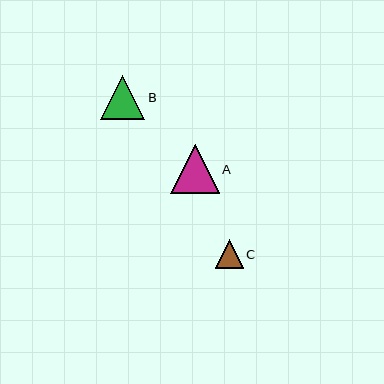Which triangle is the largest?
Triangle A is the largest with a size of approximately 49 pixels.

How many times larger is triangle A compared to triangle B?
Triangle A is approximately 1.1 times the size of triangle B.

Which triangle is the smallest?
Triangle C is the smallest with a size of approximately 28 pixels.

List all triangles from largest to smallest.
From largest to smallest: A, B, C.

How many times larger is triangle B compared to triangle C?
Triangle B is approximately 1.5 times the size of triangle C.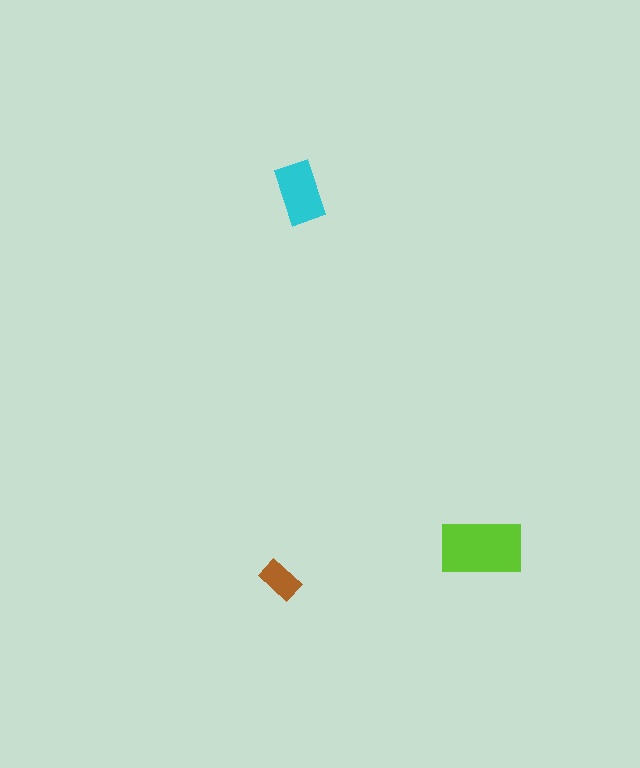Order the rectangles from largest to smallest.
the lime one, the cyan one, the brown one.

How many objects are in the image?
There are 3 objects in the image.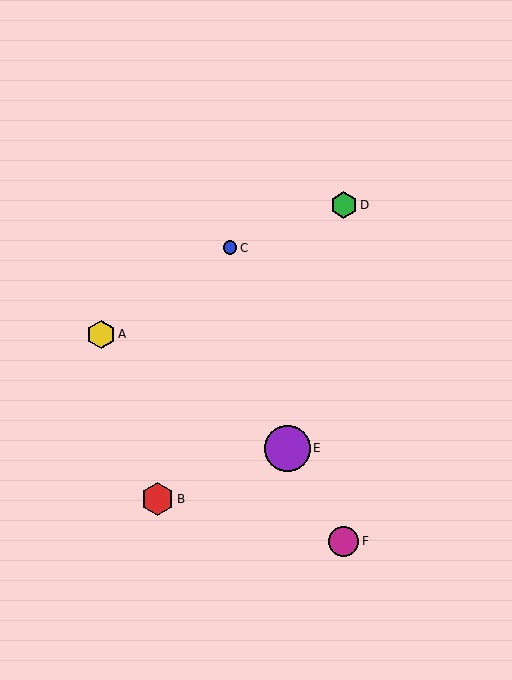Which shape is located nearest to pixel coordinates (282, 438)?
The purple circle (labeled E) at (287, 448) is nearest to that location.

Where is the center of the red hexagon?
The center of the red hexagon is at (157, 499).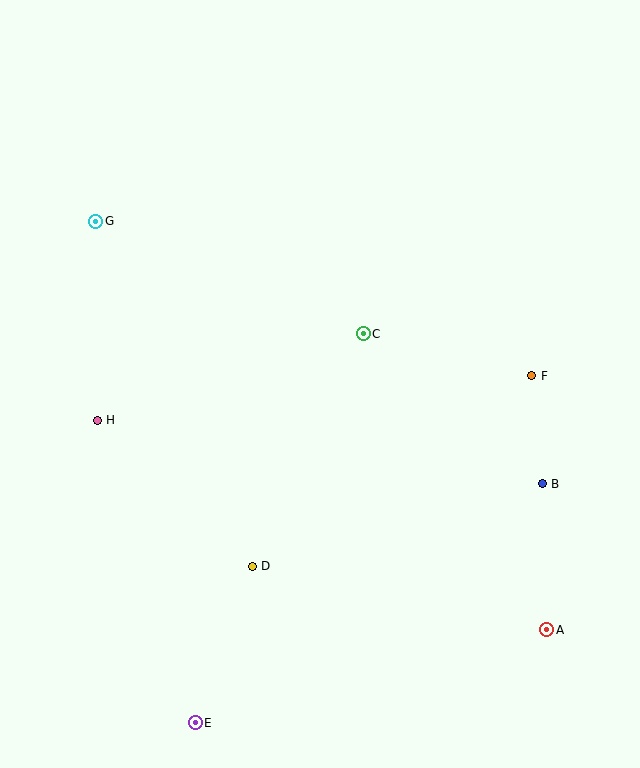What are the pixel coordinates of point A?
Point A is at (546, 630).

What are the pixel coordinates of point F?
Point F is at (532, 376).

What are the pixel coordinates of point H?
Point H is at (97, 420).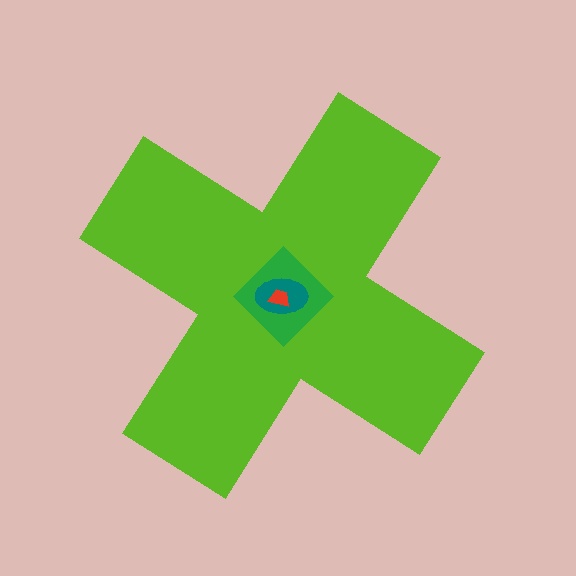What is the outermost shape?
The lime cross.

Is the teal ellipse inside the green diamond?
Yes.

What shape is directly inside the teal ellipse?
The red trapezoid.